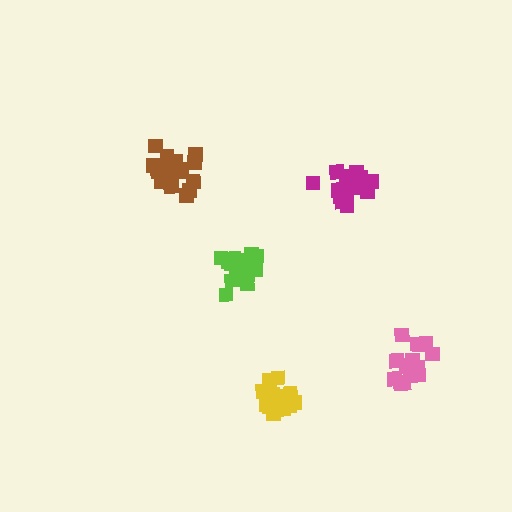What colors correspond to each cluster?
The clusters are colored: brown, yellow, lime, magenta, pink.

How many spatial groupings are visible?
There are 5 spatial groupings.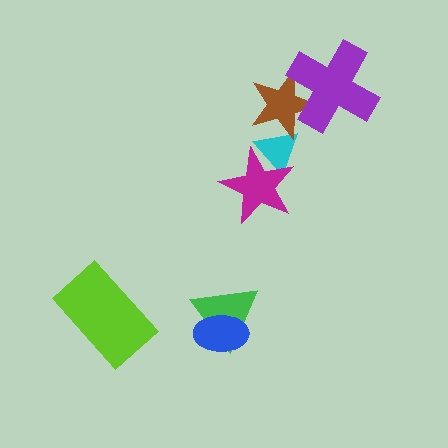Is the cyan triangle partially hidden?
Yes, it is partially covered by another shape.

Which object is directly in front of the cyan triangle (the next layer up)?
The magenta star is directly in front of the cyan triangle.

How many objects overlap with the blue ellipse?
1 object overlaps with the blue ellipse.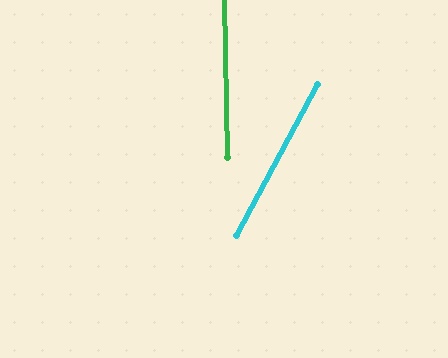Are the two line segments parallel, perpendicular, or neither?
Neither parallel nor perpendicular — they differ by about 29°.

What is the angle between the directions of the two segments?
Approximately 29 degrees.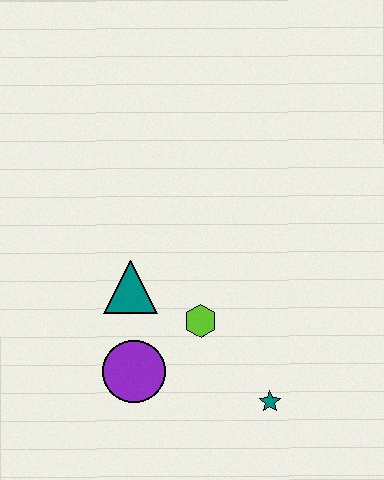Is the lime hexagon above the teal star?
Yes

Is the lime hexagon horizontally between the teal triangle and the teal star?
Yes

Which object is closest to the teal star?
The lime hexagon is closest to the teal star.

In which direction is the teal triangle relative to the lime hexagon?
The teal triangle is to the left of the lime hexagon.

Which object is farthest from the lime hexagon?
The teal star is farthest from the lime hexagon.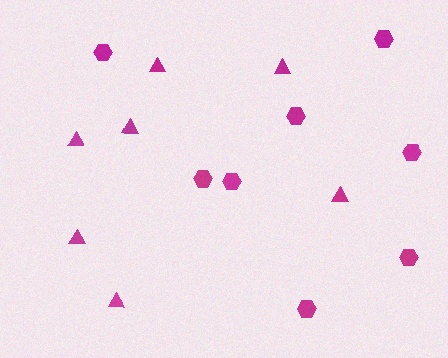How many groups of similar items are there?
There are 2 groups: one group of hexagons (8) and one group of triangles (7).